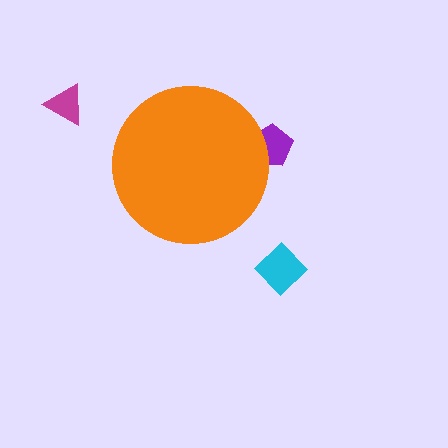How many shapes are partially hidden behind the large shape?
1 shape is partially hidden.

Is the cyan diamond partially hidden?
No, the cyan diamond is fully visible.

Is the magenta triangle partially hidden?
No, the magenta triangle is fully visible.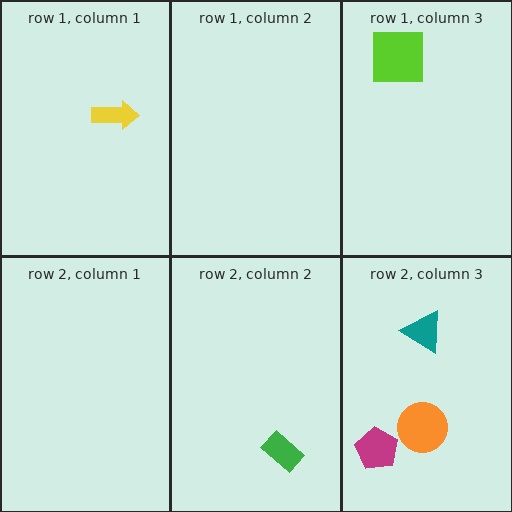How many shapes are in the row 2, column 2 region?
1.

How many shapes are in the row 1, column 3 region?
1.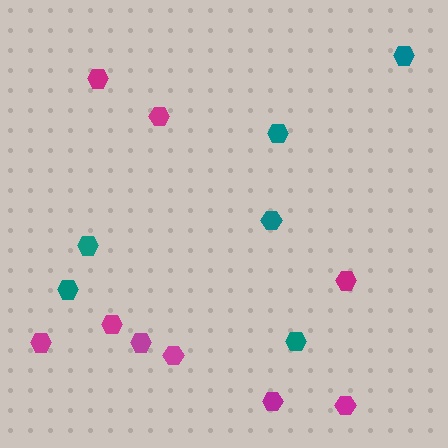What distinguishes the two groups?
There are 2 groups: one group of magenta hexagons (9) and one group of teal hexagons (6).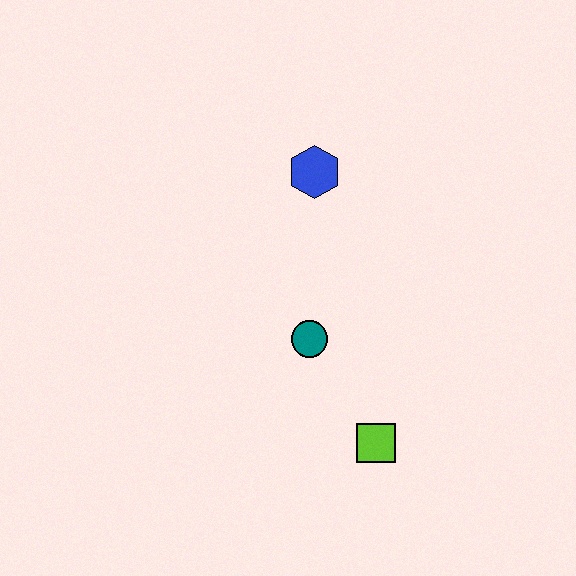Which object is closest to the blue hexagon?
The teal circle is closest to the blue hexagon.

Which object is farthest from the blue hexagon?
The lime square is farthest from the blue hexagon.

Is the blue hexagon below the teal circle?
No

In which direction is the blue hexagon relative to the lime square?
The blue hexagon is above the lime square.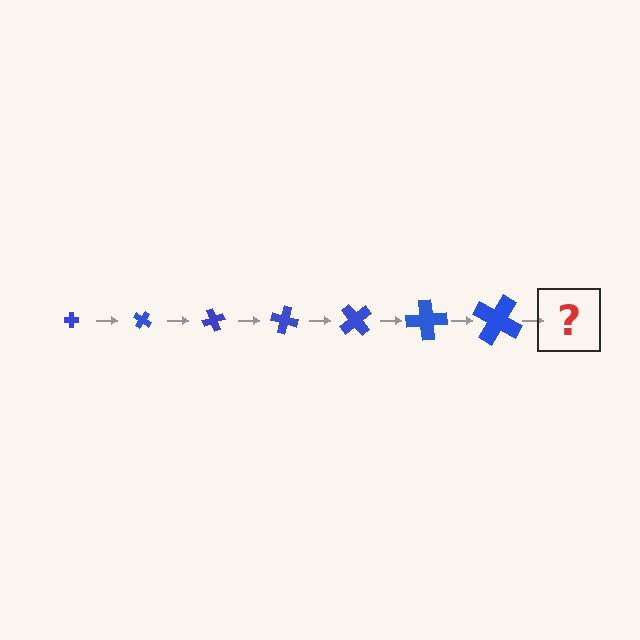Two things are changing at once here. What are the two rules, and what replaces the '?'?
The two rules are that the cross grows larger each step and it rotates 35 degrees each step. The '?' should be a cross, larger than the previous one and rotated 245 degrees from the start.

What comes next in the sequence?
The next element should be a cross, larger than the previous one and rotated 245 degrees from the start.